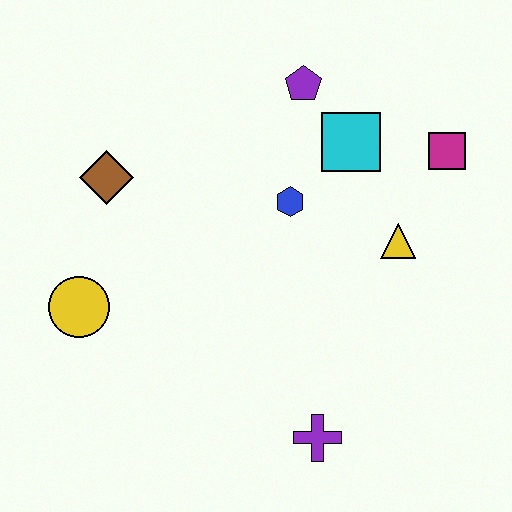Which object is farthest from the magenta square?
The yellow circle is farthest from the magenta square.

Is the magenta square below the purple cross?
No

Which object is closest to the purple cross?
The yellow triangle is closest to the purple cross.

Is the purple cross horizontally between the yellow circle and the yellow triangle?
Yes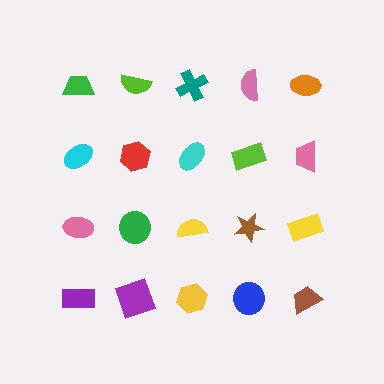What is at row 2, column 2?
A red hexagon.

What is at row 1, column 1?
A green trapezoid.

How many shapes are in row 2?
5 shapes.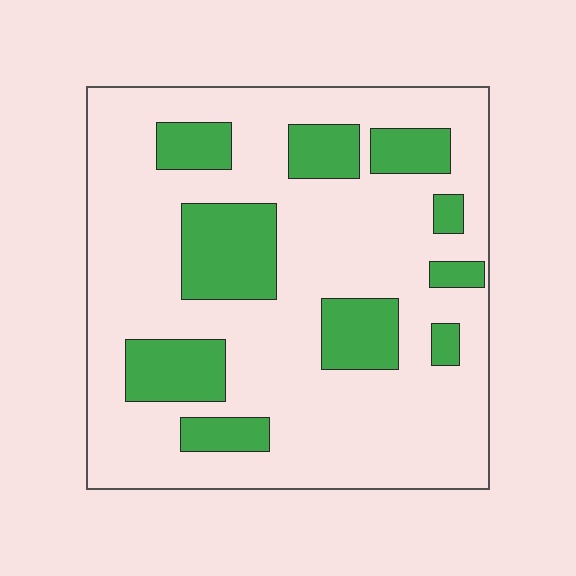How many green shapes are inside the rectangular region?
10.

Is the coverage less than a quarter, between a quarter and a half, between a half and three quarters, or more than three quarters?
Less than a quarter.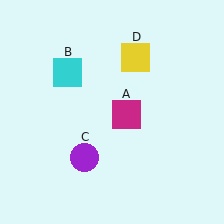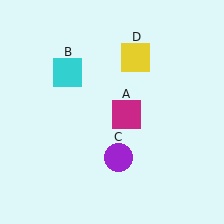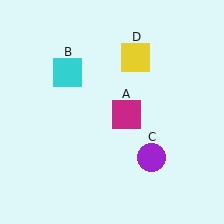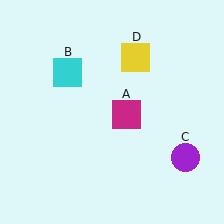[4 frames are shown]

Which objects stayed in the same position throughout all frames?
Magenta square (object A) and cyan square (object B) and yellow square (object D) remained stationary.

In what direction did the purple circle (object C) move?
The purple circle (object C) moved right.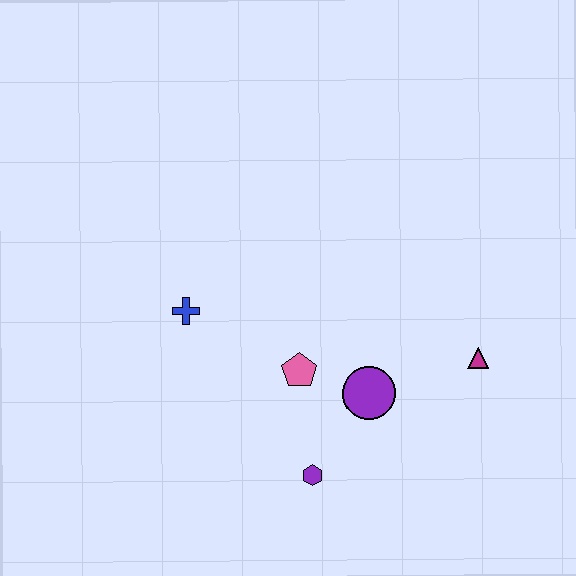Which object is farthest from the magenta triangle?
The blue cross is farthest from the magenta triangle.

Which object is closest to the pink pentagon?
The purple circle is closest to the pink pentagon.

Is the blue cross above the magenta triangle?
Yes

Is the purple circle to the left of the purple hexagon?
No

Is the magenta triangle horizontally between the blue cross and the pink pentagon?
No